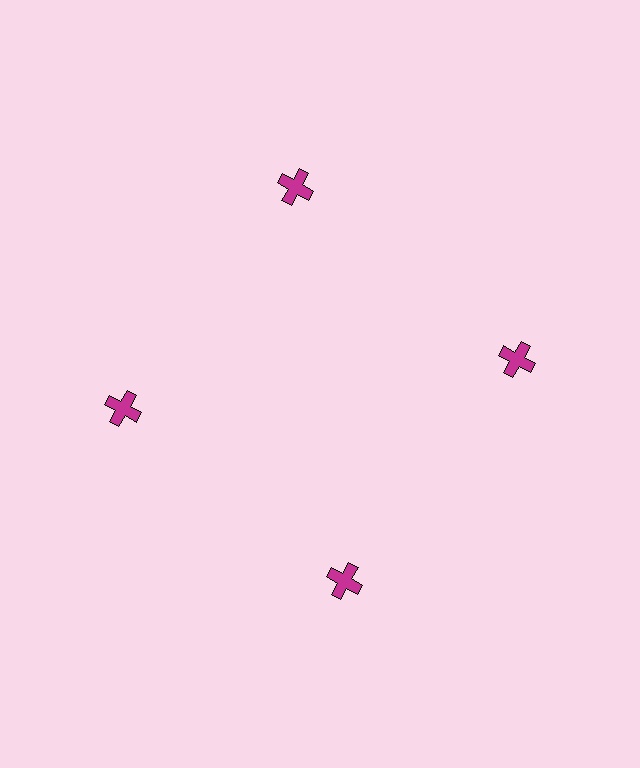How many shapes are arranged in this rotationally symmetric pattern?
There are 4 shapes, arranged in 4 groups of 1.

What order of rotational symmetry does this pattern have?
This pattern has 4-fold rotational symmetry.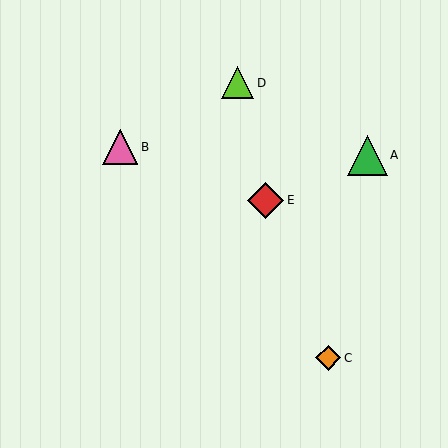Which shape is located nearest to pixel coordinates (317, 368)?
The orange diamond (labeled C) at (328, 358) is nearest to that location.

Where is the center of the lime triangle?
The center of the lime triangle is at (238, 83).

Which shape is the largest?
The green triangle (labeled A) is the largest.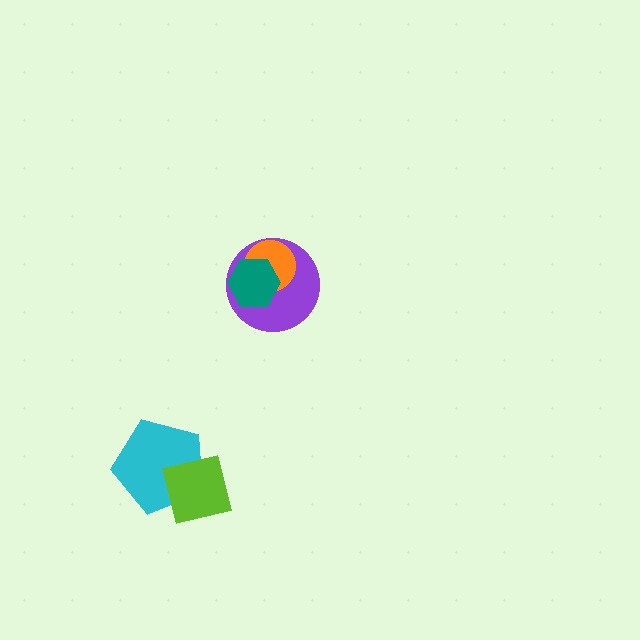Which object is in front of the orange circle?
The teal hexagon is in front of the orange circle.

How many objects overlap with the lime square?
1 object overlaps with the lime square.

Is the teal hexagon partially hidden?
No, no other shape covers it.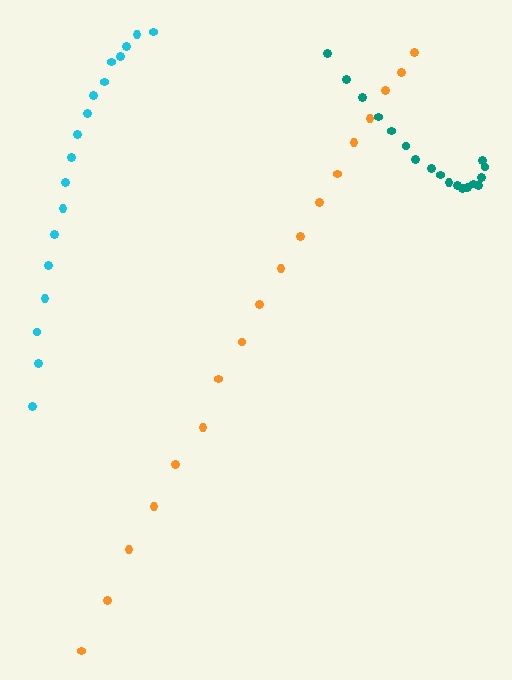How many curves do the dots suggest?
There are 3 distinct paths.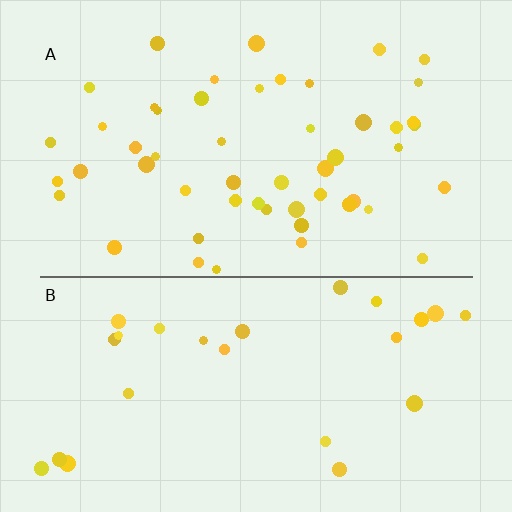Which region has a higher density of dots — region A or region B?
A (the top).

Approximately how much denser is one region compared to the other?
Approximately 2.0× — region A over region B.